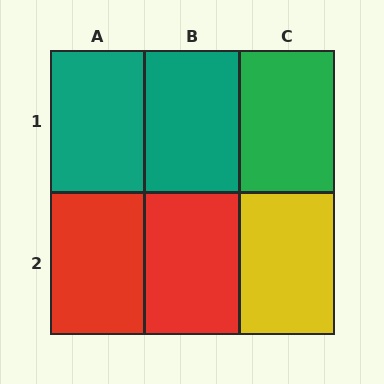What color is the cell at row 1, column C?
Green.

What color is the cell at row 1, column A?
Teal.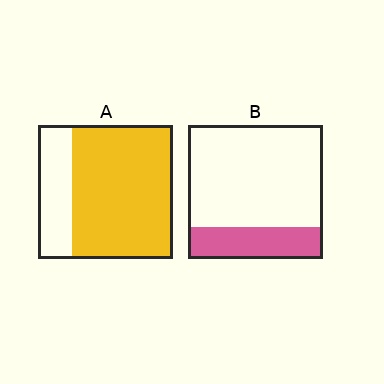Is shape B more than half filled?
No.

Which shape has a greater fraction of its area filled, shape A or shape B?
Shape A.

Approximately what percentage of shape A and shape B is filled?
A is approximately 75% and B is approximately 25%.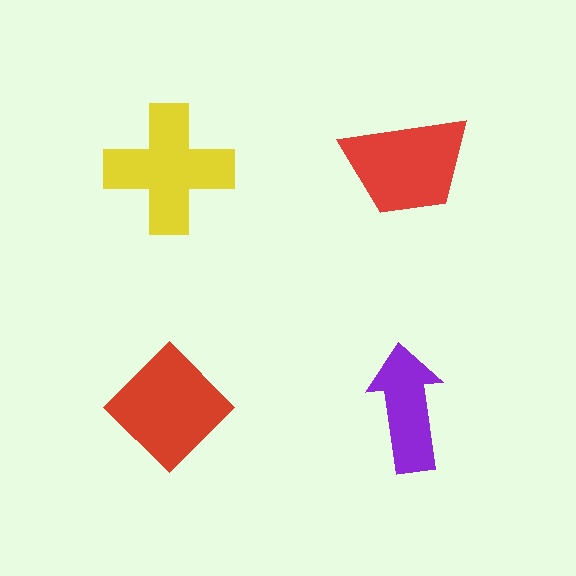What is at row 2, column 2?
A purple arrow.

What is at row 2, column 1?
A red diamond.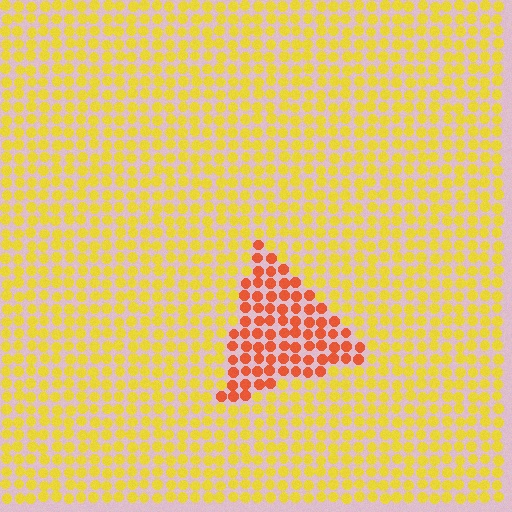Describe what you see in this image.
The image is filled with small yellow elements in a uniform arrangement. A triangle-shaped region is visible where the elements are tinted to a slightly different hue, forming a subtle color boundary.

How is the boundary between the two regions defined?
The boundary is defined purely by a slight shift in hue (about 43 degrees). Spacing, size, and orientation are identical on both sides.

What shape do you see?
I see a triangle.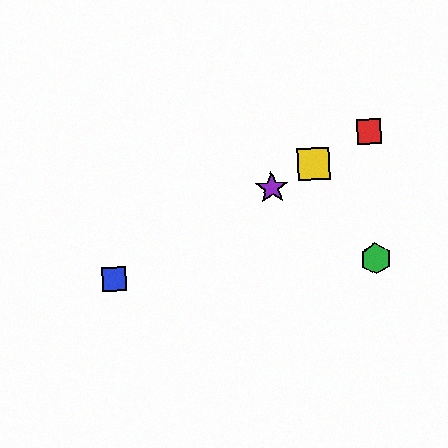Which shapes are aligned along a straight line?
The red square, the blue square, the yellow square, the purple star are aligned along a straight line.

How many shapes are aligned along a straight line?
4 shapes (the red square, the blue square, the yellow square, the purple star) are aligned along a straight line.